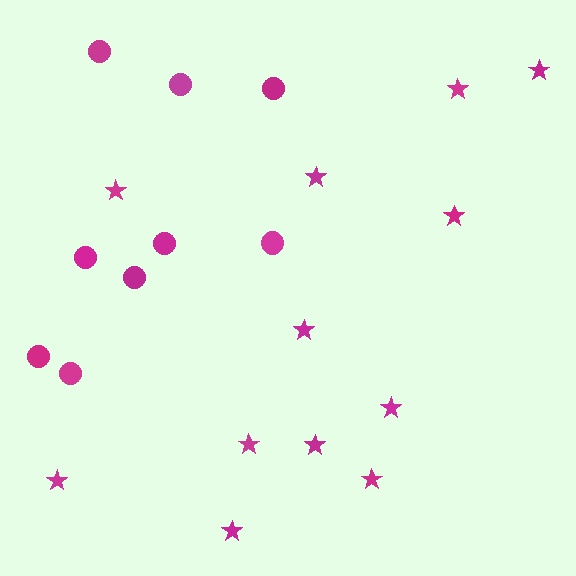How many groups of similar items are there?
There are 2 groups: one group of circles (9) and one group of stars (12).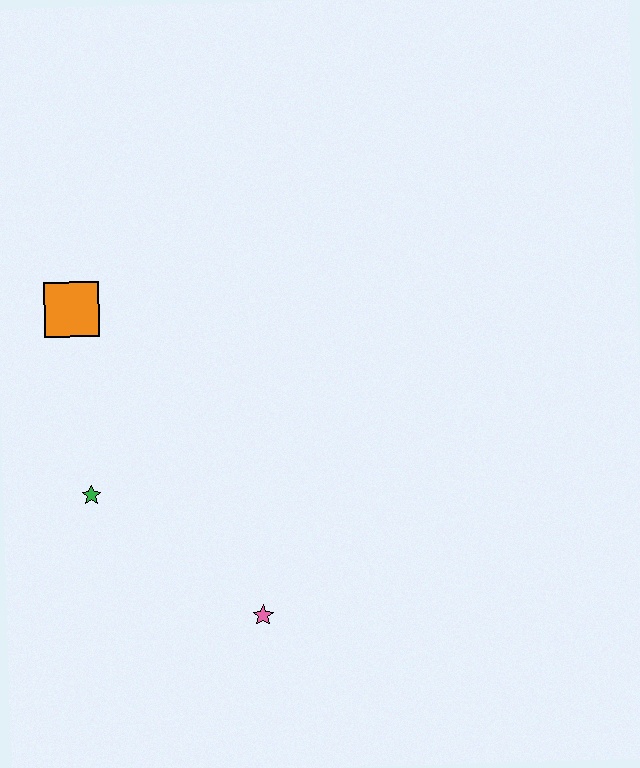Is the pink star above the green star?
No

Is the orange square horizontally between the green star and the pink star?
No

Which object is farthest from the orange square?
The pink star is farthest from the orange square.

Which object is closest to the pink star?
The green star is closest to the pink star.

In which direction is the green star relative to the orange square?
The green star is below the orange square.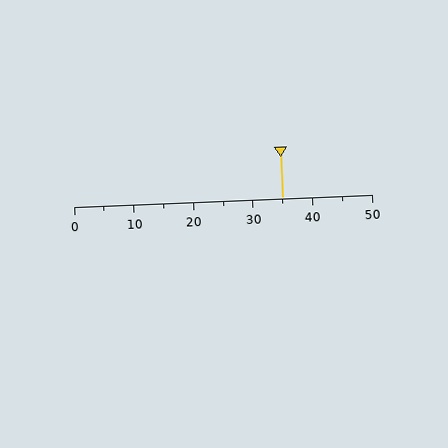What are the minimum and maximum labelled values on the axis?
The axis runs from 0 to 50.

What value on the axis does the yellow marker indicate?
The marker indicates approximately 35.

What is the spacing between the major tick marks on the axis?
The major ticks are spaced 10 apart.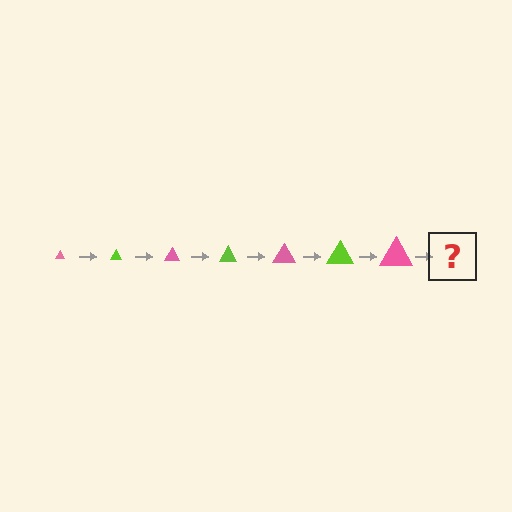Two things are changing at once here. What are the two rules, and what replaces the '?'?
The two rules are that the triangle grows larger each step and the color cycles through pink and lime. The '?' should be a lime triangle, larger than the previous one.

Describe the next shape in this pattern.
It should be a lime triangle, larger than the previous one.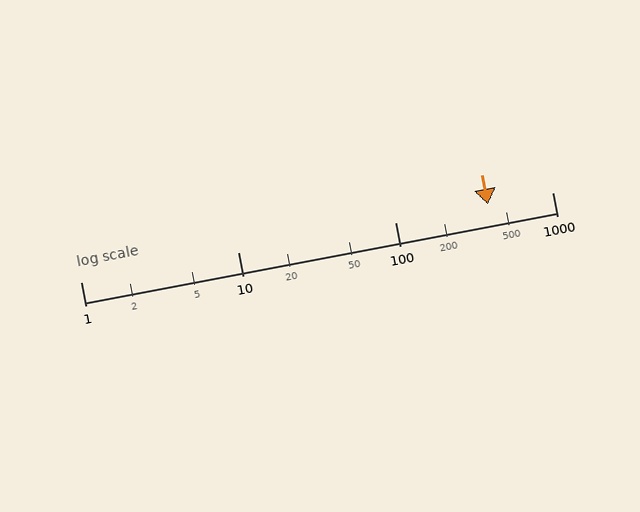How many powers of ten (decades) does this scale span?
The scale spans 3 decades, from 1 to 1000.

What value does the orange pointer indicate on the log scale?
The pointer indicates approximately 390.